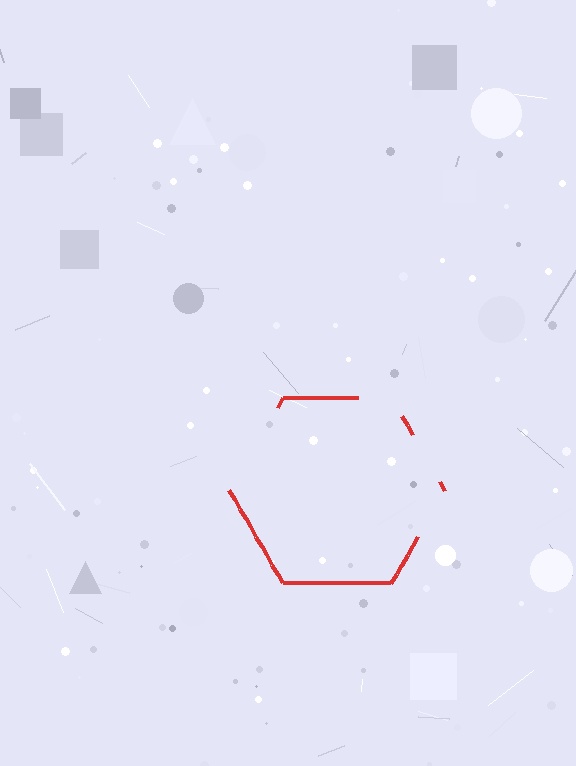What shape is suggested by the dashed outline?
The dashed outline suggests a hexagon.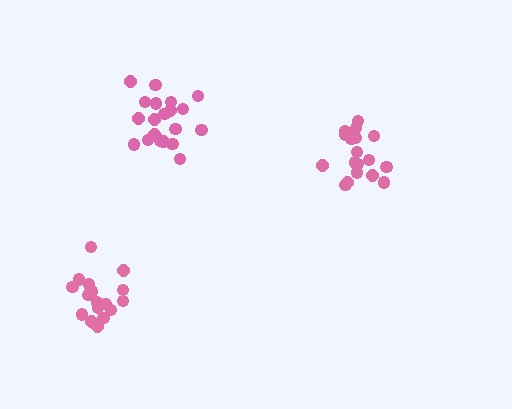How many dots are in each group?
Group 1: 19 dots, Group 2: 18 dots, Group 3: 20 dots (57 total).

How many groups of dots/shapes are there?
There are 3 groups.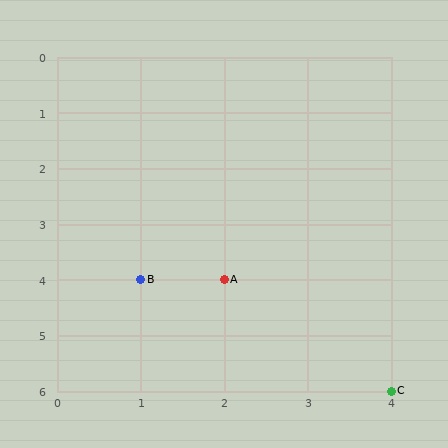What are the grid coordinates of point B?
Point B is at grid coordinates (1, 4).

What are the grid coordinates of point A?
Point A is at grid coordinates (2, 4).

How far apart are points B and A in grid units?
Points B and A are 1 column apart.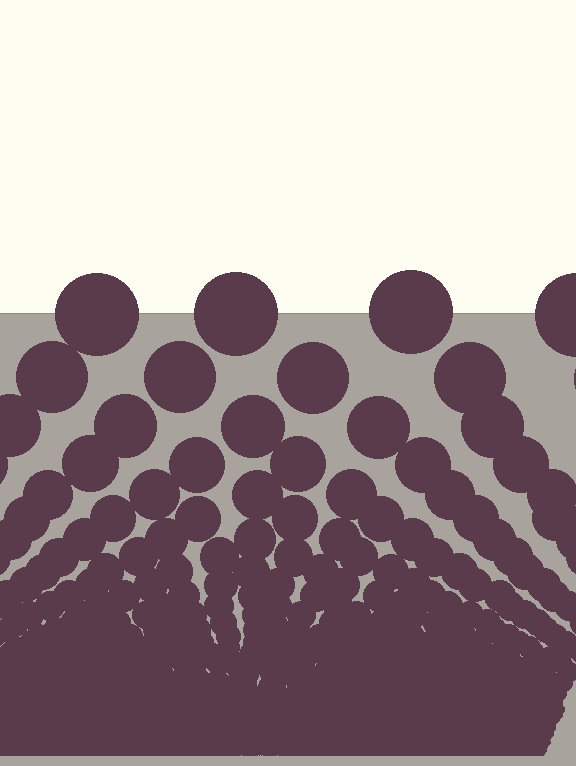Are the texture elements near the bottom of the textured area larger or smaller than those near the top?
Smaller. The gradient is inverted — elements near the bottom are smaller and denser.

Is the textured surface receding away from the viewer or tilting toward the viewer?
The surface appears to tilt toward the viewer. Texture elements get larger and sparser toward the top.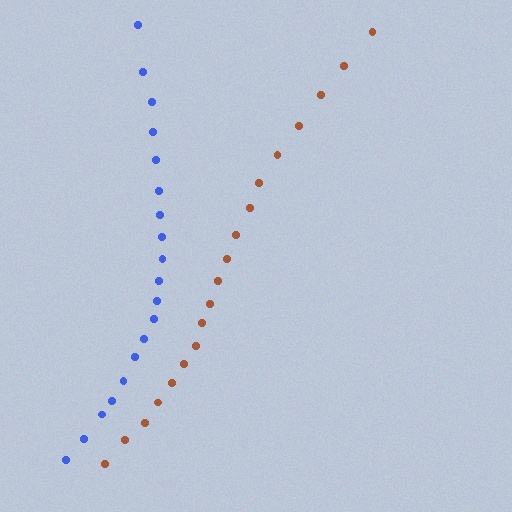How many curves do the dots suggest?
There are 2 distinct paths.